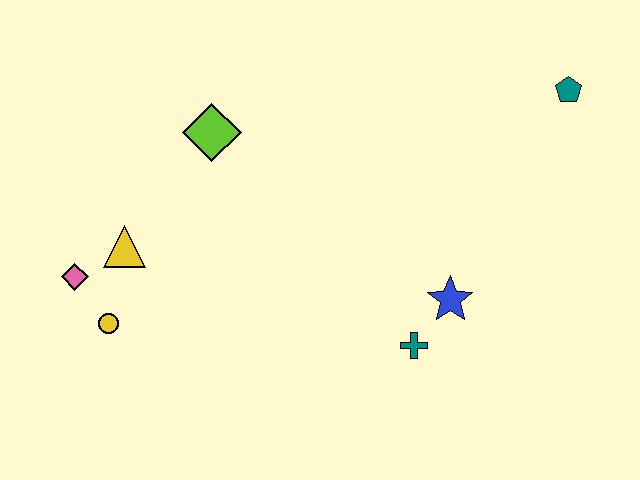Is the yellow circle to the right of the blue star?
No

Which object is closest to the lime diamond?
The yellow triangle is closest to the lime diamond.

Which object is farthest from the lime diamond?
The teal pentagon is farthest from the lime diamond.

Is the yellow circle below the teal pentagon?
Yes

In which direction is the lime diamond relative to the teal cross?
The lime diamond is above the teal cross.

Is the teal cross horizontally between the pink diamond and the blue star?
Yes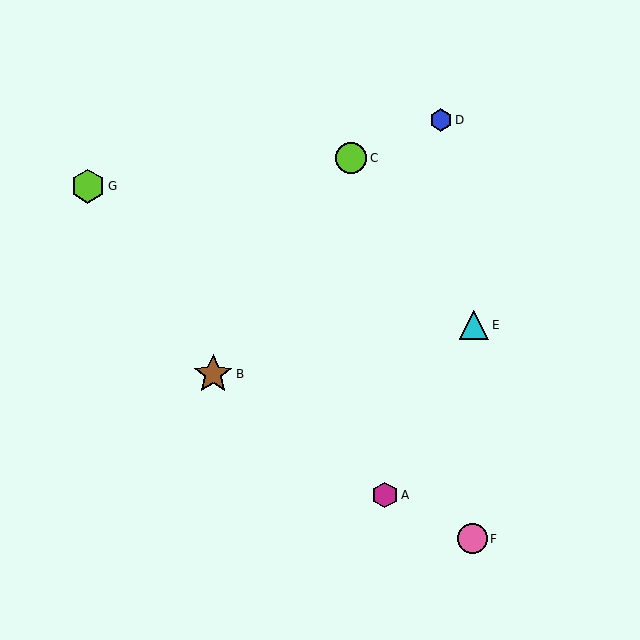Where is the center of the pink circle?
The center of the pink circle is at (472, 539).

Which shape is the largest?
The brown star (labeled B) is the largest.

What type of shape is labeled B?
Shape B is a brown star.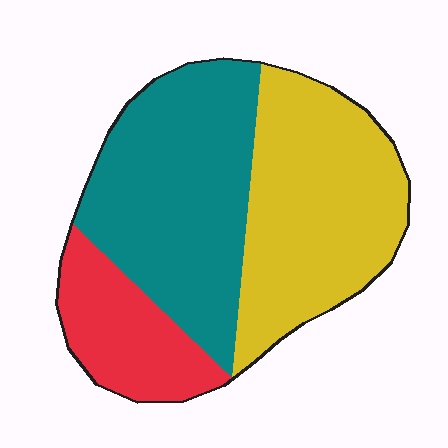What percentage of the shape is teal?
Teal takes up about two fifths (2/5) of the shape.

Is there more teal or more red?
Teal.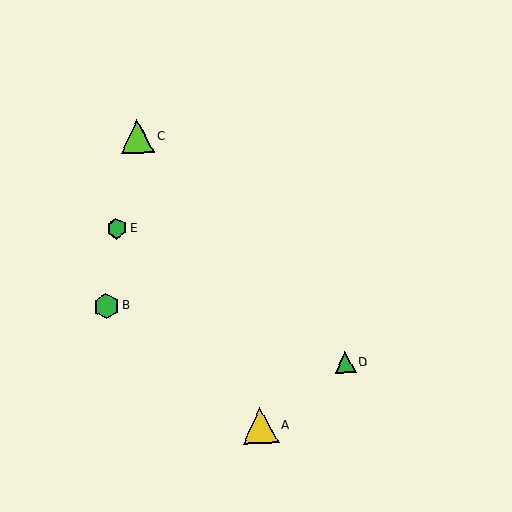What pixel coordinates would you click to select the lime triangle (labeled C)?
Click at (137, 136) to select the lime triangle C.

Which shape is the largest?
The yellow triangle (labeled A) is the largest.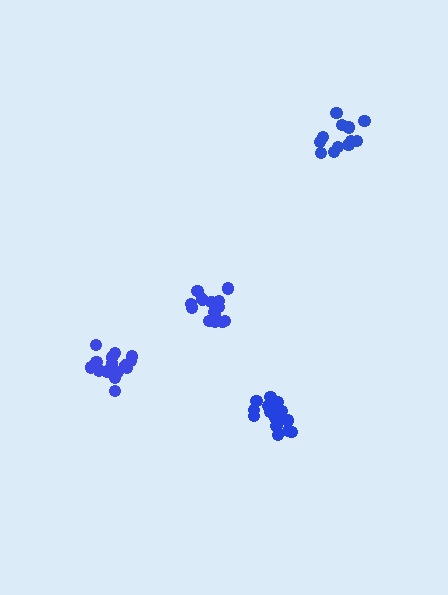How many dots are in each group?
Group 1: 15 dots, Group 2: 18 dots, Group 3: 15 dots, Group 4: 12 dots (60 total).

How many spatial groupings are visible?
There are 4 spatial groupings.